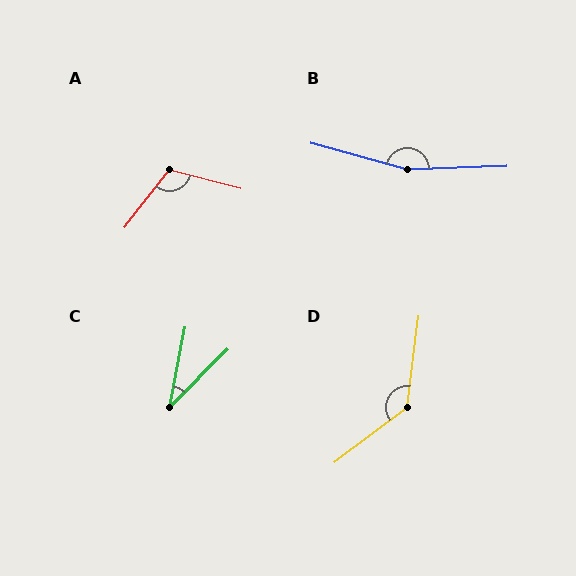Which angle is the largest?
B, at approximately 163 degrees.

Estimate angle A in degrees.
Approximately 113 degrees.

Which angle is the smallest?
C, at approximately 34 degrees.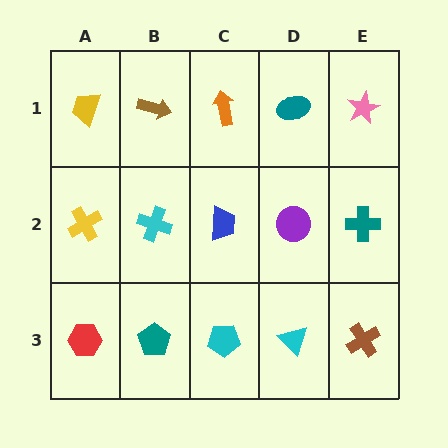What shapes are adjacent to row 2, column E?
A pink star (row 1, column E), a brown cross (row 3, column E), a purple circle (row 2, column D).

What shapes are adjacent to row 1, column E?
A teal cross (row 2, column E), a teal ellipse (row 1, column D).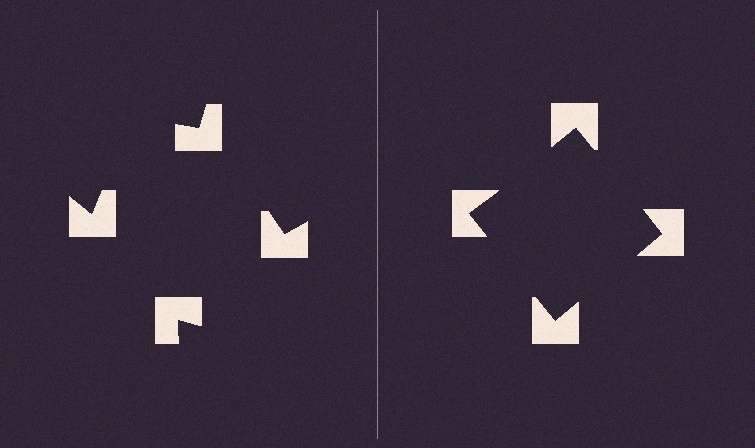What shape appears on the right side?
An illusory square.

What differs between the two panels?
The notched squares are positioned identically on both sides; only the wedge orientations differ. On the right they align to a square; on the left they are misaligned.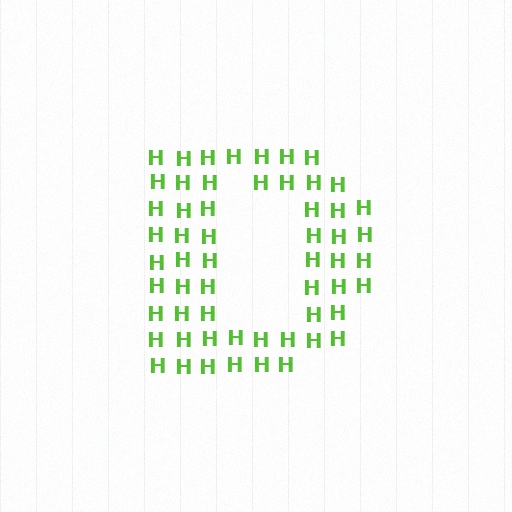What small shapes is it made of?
It is made of small letter H's.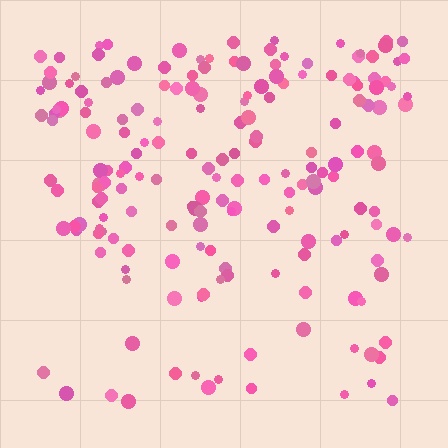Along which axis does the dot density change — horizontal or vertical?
Vertical.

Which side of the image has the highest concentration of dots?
The top.